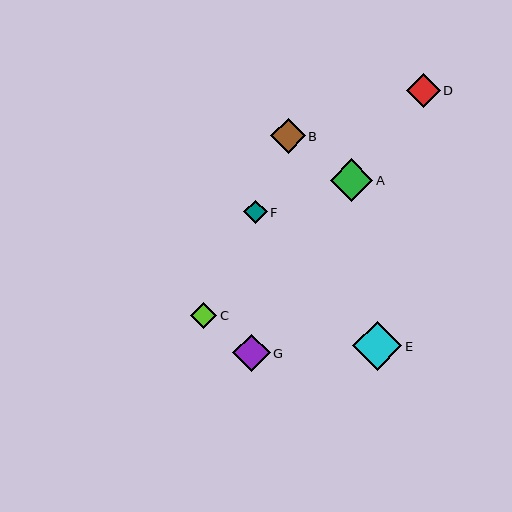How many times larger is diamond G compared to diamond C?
Diamond G is approximately 1.4 times the size of diamond C.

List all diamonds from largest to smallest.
From largest to smallest: E, A, G, B, D, C, F.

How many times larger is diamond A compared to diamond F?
Diamond A is approximately 1.8 times the size of diamond F.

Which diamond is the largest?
Diamond E is the largest with a size of approximately 49 pixels.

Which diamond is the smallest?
Diamond F is the smallest with a size of approximately 24 pixels.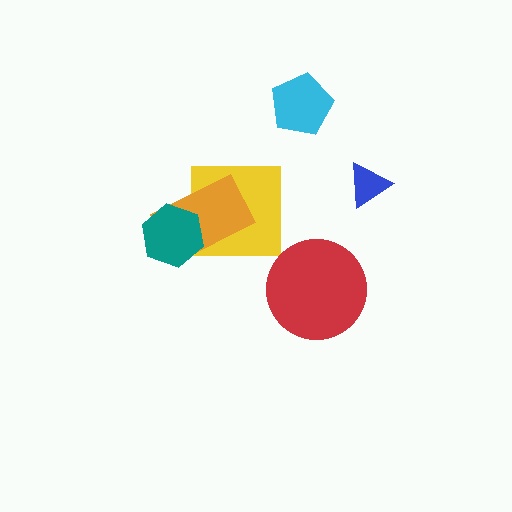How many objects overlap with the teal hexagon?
2 objects overlap with the teal hexagon.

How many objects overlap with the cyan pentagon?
0 objects overlap with the cyan pentagon.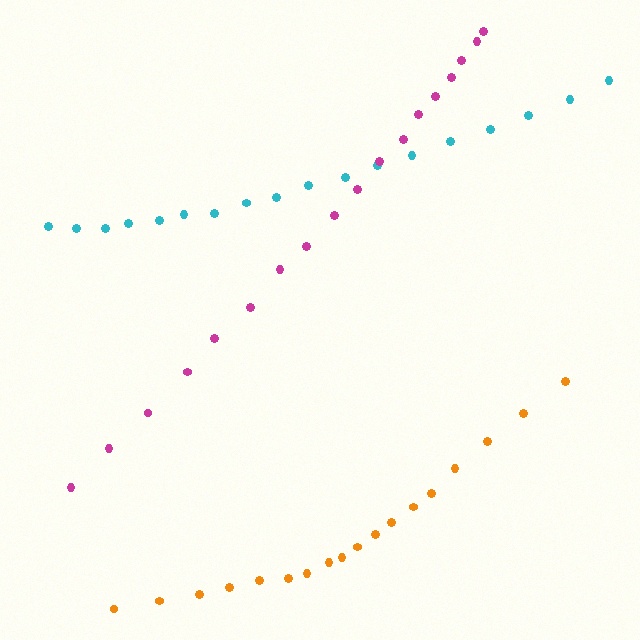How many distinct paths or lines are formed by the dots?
There are 3 distinct paths.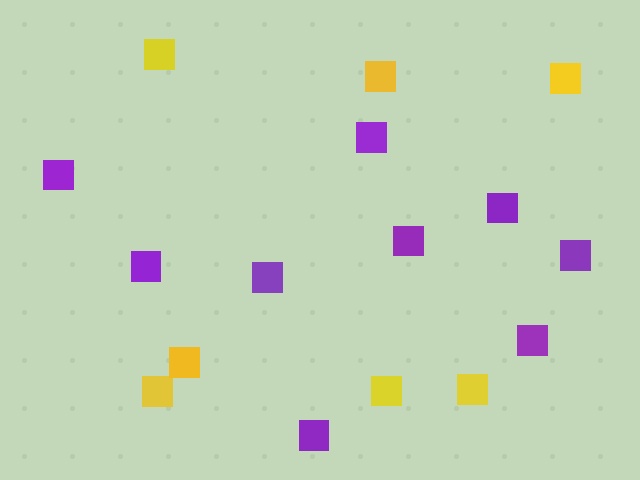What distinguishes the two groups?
There are 2 groups: one group of yellow squares (7) and one group of purple squares (9).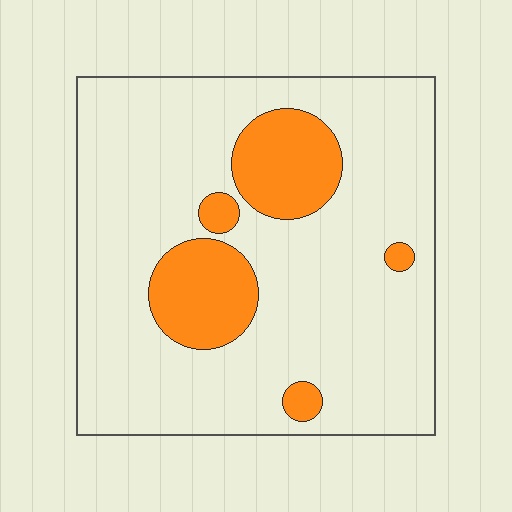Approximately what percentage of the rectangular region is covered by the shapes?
Approximately 20%.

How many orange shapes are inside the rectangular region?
5.